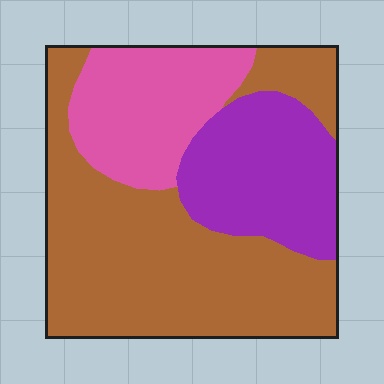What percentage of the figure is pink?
Pink takes up about one fifth (1/5) of the figure.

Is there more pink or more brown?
Brown.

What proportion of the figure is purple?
Purple covers 24% of the figure.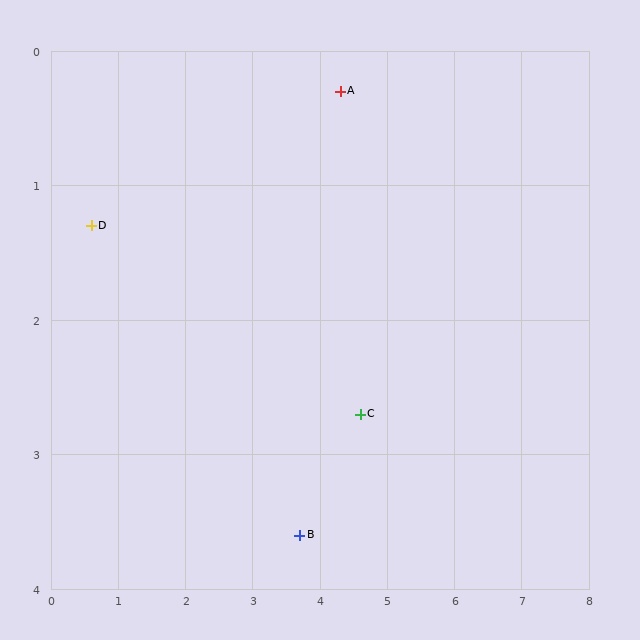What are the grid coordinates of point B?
Point B is at approximately (3.7, 3.6).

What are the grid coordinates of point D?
Point D is at approximately (0.6, 1.3).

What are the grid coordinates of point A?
Point A is at approximately (4.3, 0.3).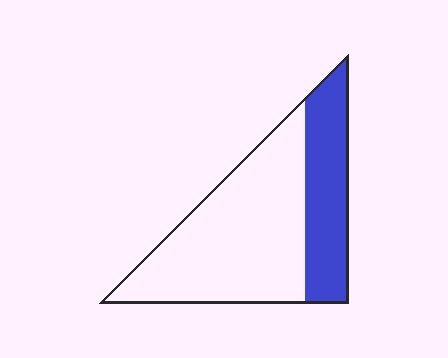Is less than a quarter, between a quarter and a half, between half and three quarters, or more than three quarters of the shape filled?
Between a quarter and a half.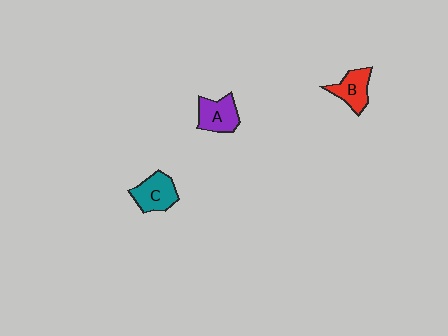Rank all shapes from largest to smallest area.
From largest to smallest: C (teal), A (purple), B (red).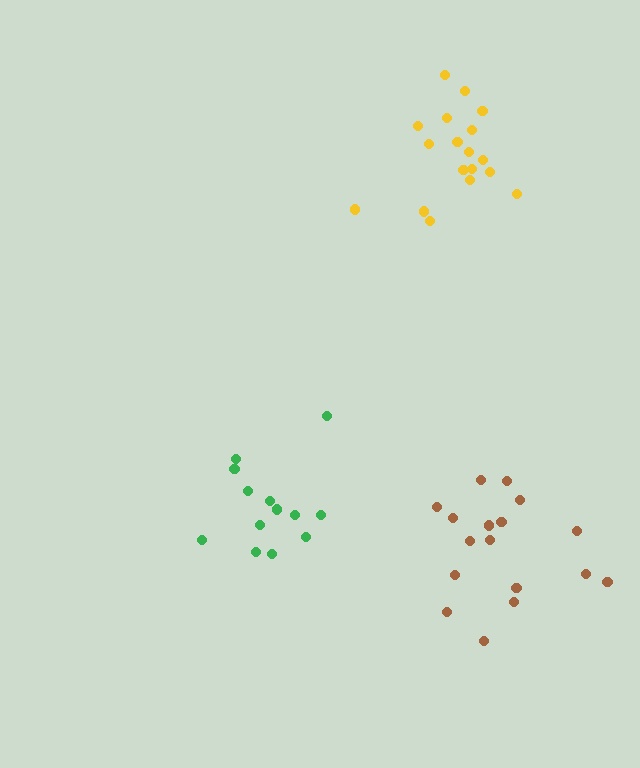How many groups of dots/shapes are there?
There are 3 groups.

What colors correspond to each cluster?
The clusters are colored: green, yellow, brown.